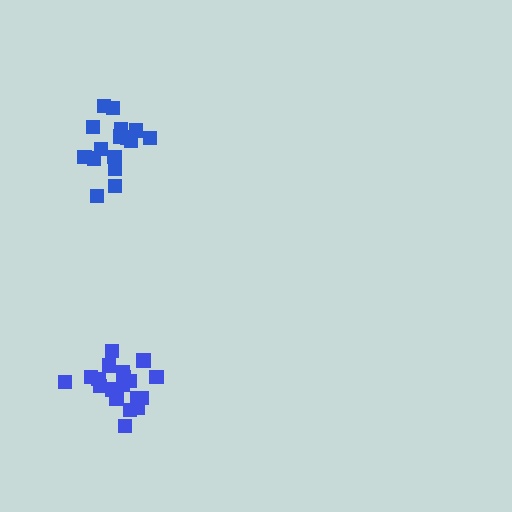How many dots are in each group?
Group 1: 16 dots, Group 2: 19 dots (35 total).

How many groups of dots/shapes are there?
There are 2 groups.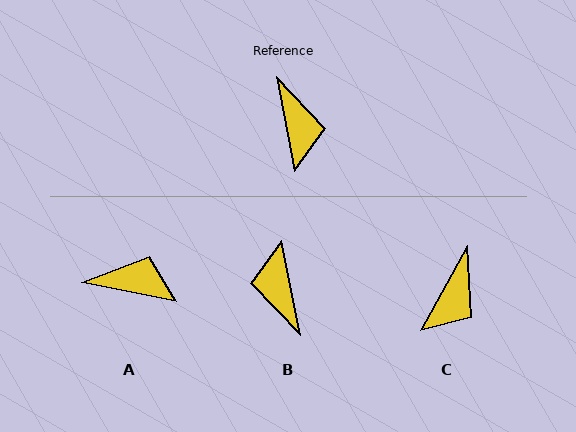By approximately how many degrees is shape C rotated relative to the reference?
Approximately 40 degrees clockwise.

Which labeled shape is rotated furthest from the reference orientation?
B, about 180 degrees away.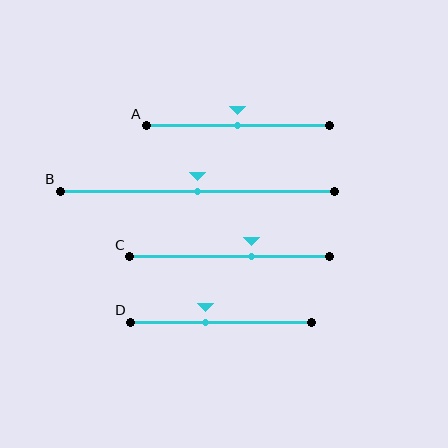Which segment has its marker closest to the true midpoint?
Segment A has its marker closest to the true midpoint.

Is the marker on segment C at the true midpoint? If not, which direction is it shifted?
No, the marker on segment C is shifted to the right by about 11% of the segment length.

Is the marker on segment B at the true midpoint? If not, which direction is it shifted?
Yes, the marker on segment B is at the true midpoint.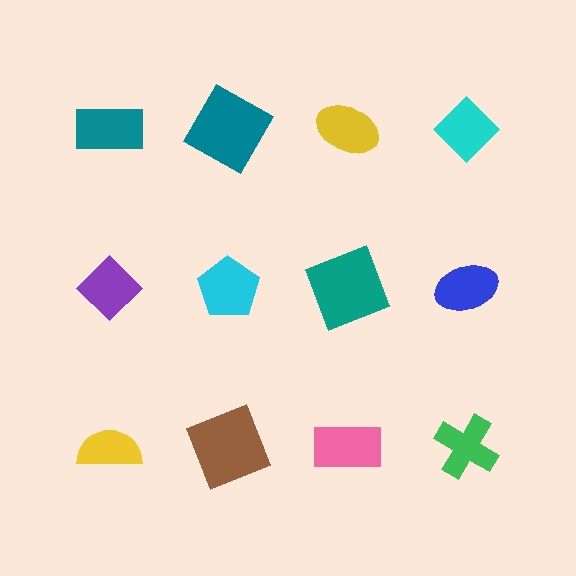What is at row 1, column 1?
A teal rectangle.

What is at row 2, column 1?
A purple diamond.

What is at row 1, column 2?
A teal square.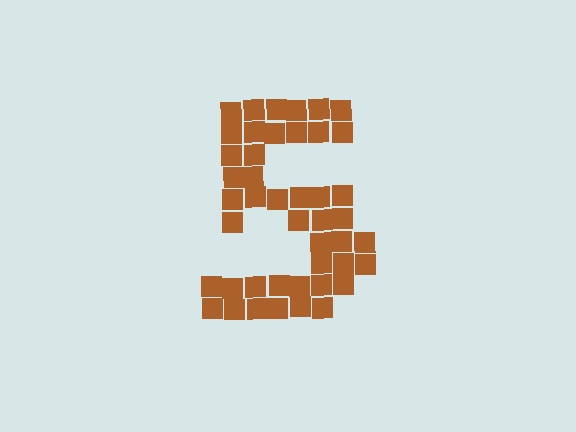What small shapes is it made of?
It is made of small squares.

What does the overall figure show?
The overall figure shows the digit 5.